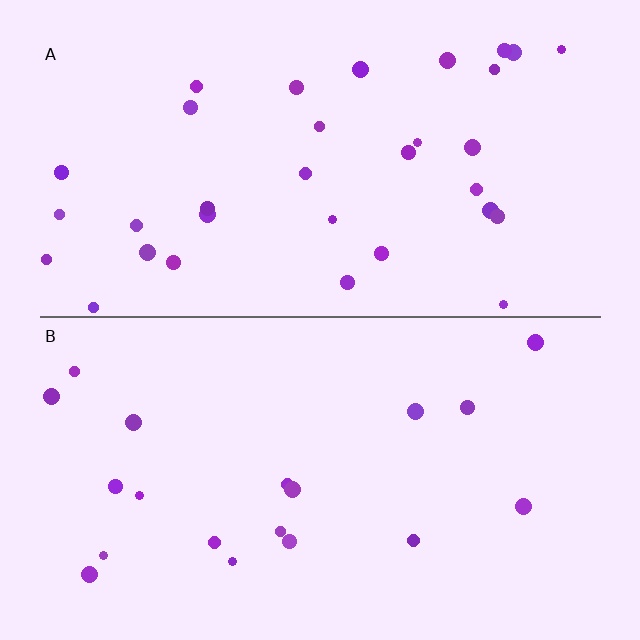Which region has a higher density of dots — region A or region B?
A (the top).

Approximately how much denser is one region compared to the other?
Approximately 1.7× — region A over region B.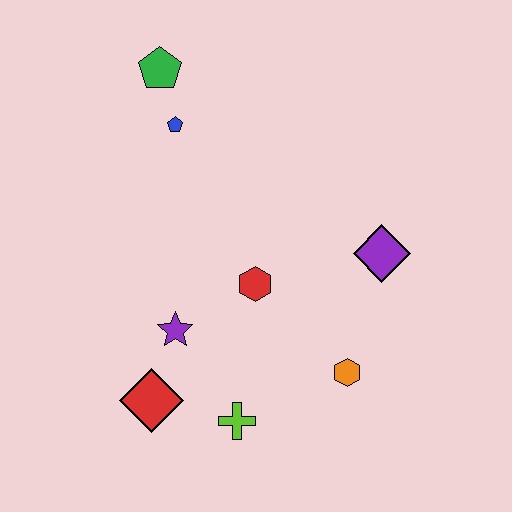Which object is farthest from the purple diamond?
The green pentagon is farthest from the purple diamond.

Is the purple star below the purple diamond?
Yes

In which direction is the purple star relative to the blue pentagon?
The purple star is below the blue pentagon.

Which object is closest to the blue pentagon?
The green pentagon is closest to the blue pentagon.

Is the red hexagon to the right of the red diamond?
Yes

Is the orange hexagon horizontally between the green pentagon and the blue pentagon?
No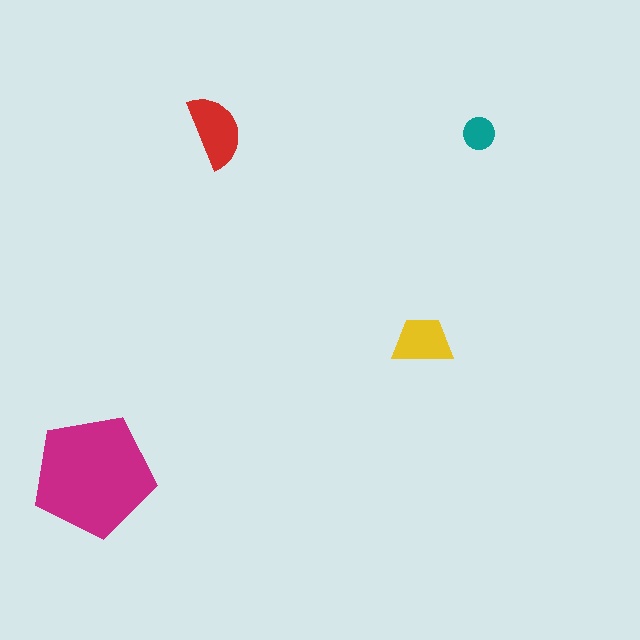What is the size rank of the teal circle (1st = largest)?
4th.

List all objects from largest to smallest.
The magenta pentagon, the red semicircle, the yellow trapezoid, the teal circle.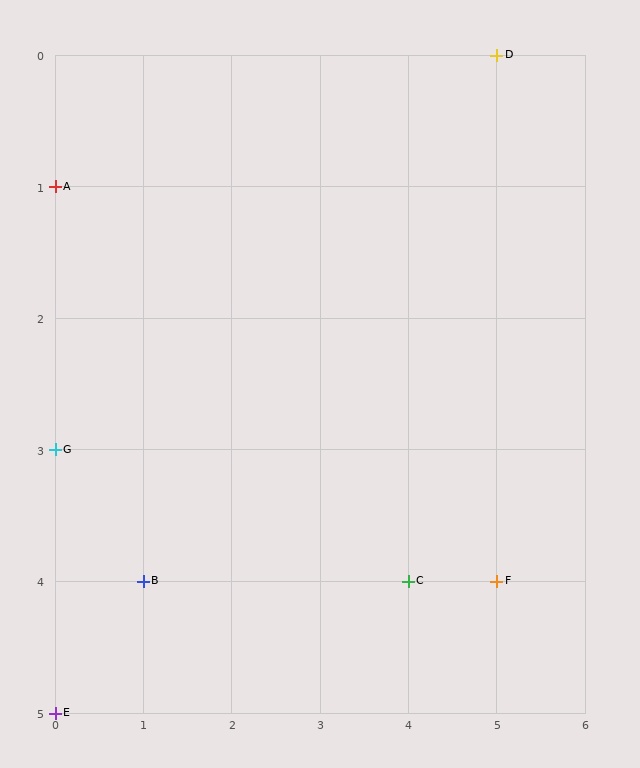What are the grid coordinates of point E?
Point E is at grid coordinates (0, 5).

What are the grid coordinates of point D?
Point D is at grid coordinates (5, 0).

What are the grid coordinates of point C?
Point C is at grid coordinates (4, 4).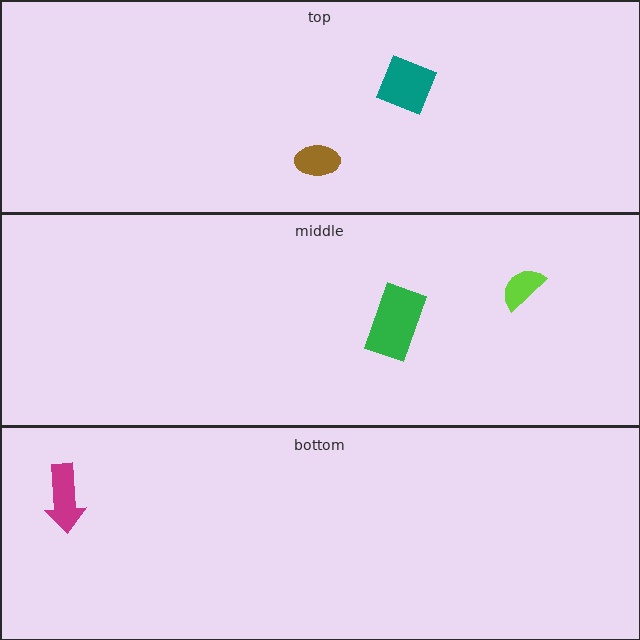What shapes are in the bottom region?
The magenta arrow.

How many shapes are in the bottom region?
1.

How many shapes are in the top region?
2.